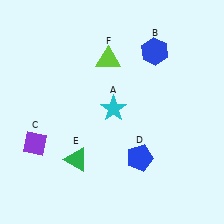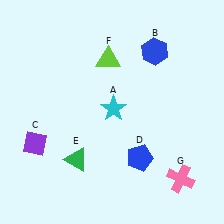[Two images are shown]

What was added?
A pink cross (G) was added in Image 2.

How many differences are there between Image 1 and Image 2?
There is 1 difference between the two images.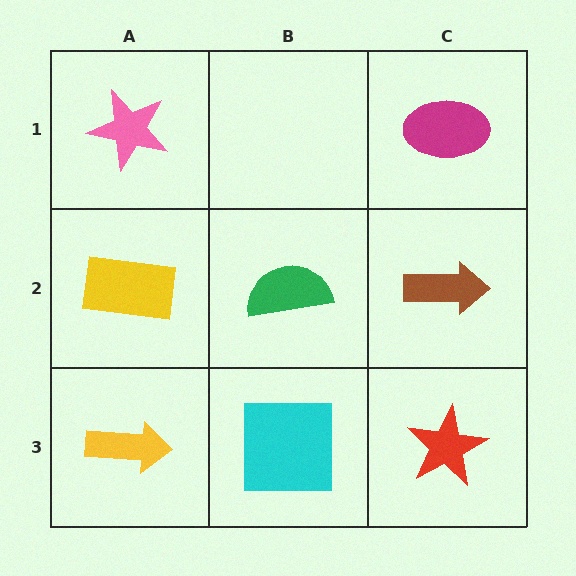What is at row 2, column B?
A green semicircle.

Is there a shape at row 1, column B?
No, that cell is empty.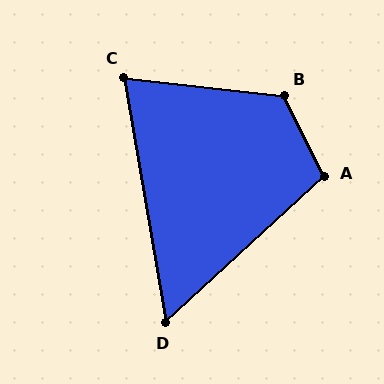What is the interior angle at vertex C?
Approximately 74 degrees (acute).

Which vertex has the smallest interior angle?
D, at approximately 57 degrees.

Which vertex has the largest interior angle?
B, at approximately 123 degrees.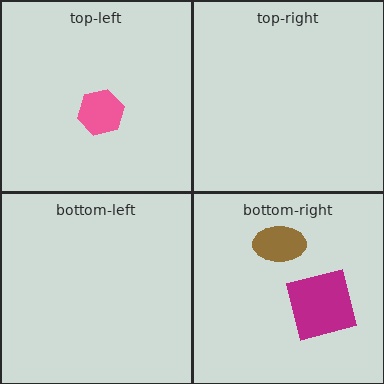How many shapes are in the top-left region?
1.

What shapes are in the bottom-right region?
The brown ellipse, the magenta square.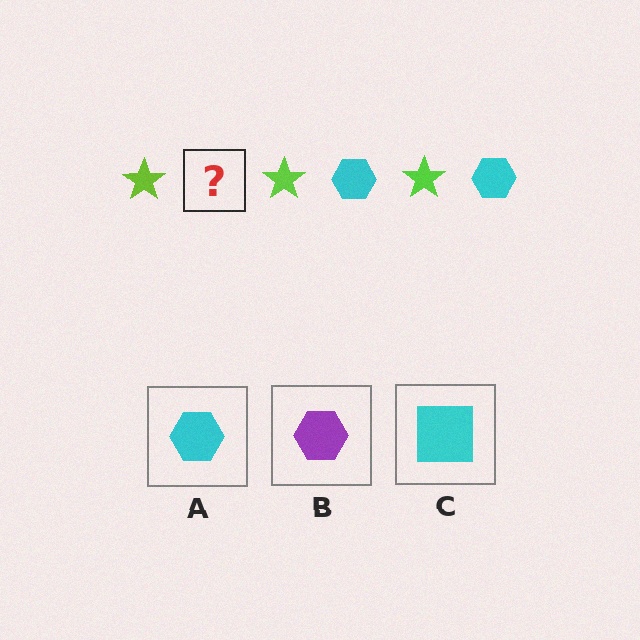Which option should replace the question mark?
Option A.